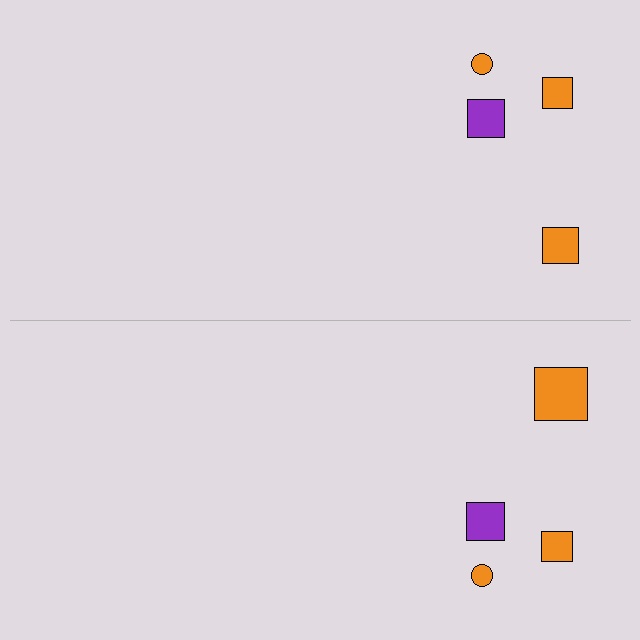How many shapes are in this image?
There are 8 shapes in this image.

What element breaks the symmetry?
The orange square on the bottom side has a different size than its mirror counterpart.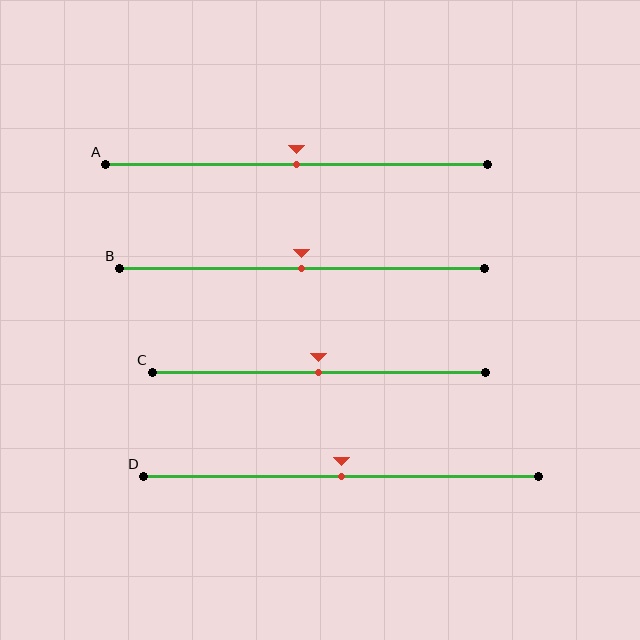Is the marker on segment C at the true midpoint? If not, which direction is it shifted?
Yes, the marker on segment C is at the true midpoint.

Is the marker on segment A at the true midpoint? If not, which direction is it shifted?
Yes, the marker on segment A is at the true midpoint.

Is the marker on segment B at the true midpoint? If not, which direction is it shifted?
Yes, the marker on segment B is at the true midpoint.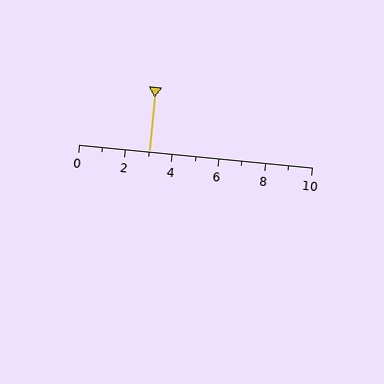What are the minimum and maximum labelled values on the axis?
The axis runs from 0 to 10.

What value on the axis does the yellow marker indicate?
The marker indicates approximately 3.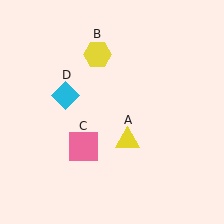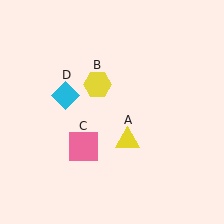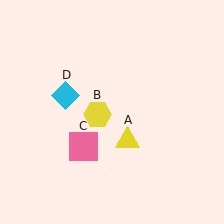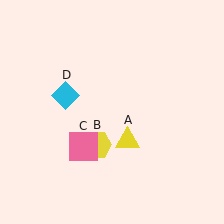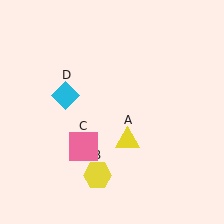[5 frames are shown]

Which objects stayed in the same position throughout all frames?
Yellow triangle (object A) and pink square (object C) and cyan diamond (object D) remained stationary.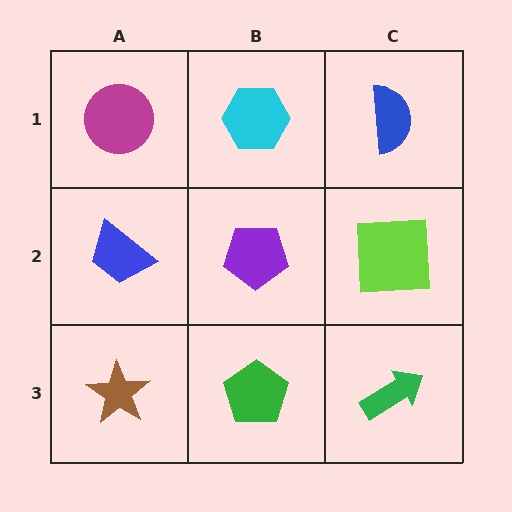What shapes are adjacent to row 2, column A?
A magenta circle (row 1, column A), a brown star (row 3, column A), a purple pentagon (row 2, column B).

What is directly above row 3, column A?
A blue trapezoid.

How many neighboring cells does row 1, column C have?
2.